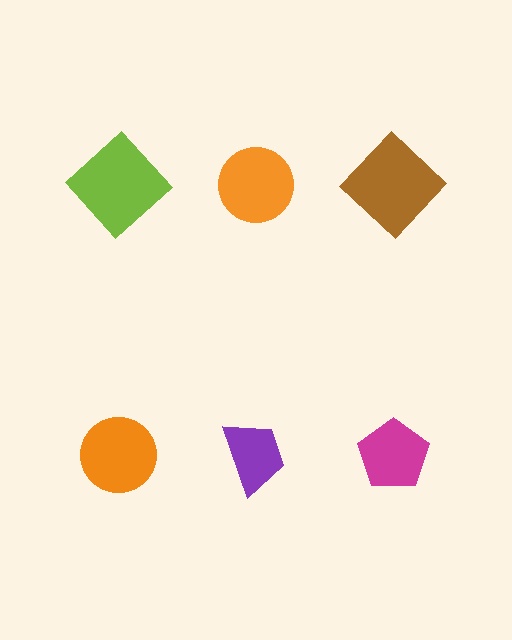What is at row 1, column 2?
An orange circle.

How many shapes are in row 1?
3 shapes.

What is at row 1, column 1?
A lime diamond.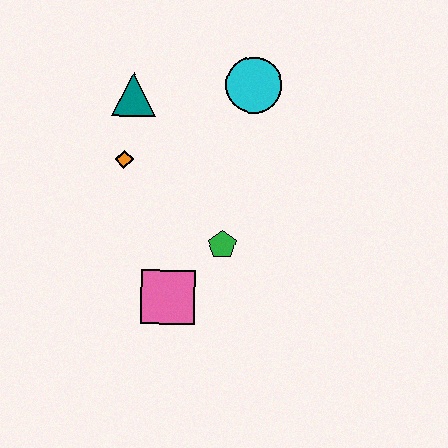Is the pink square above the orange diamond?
No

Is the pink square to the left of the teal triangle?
No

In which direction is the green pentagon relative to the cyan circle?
The green pentagon is below the cyan circle.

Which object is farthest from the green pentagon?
The teal triangle is farthest from the green pentagon.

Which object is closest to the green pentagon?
The pink square is closest to the green pentagon.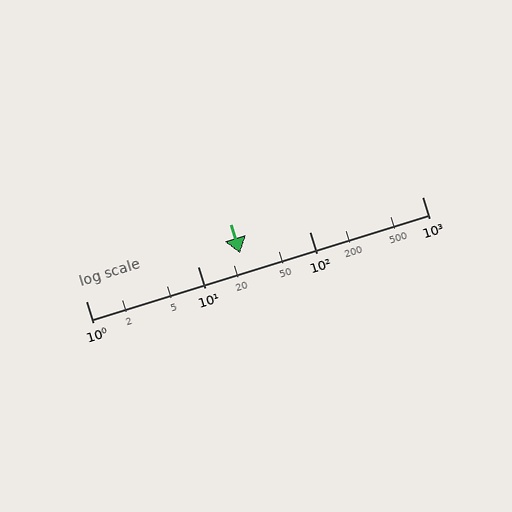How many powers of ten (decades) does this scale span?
The scale spans 3 decades, from 1 to 1000.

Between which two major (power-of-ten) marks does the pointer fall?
The pointer is between 10 and 100.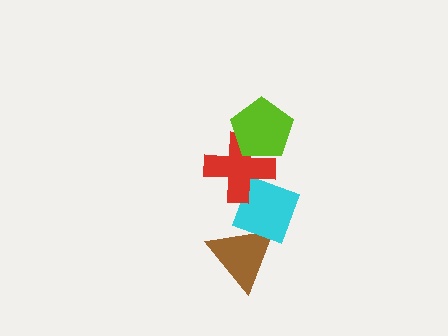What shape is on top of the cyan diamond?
The red cross is on top of the cyan diamond.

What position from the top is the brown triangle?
The brown triangle is 4th from the top.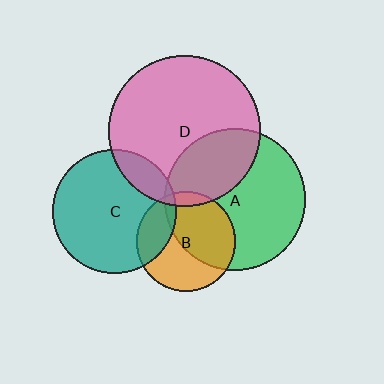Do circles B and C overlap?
Yes.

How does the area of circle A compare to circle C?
Approximately 1.3 times.